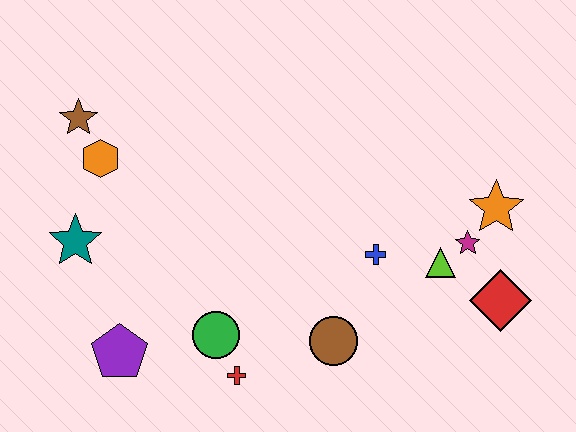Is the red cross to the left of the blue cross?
Yes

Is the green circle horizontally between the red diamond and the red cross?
No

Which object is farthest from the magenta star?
The brown star is farthest from the magenta star.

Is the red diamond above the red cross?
Yes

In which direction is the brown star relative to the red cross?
The brown star is above the red cross.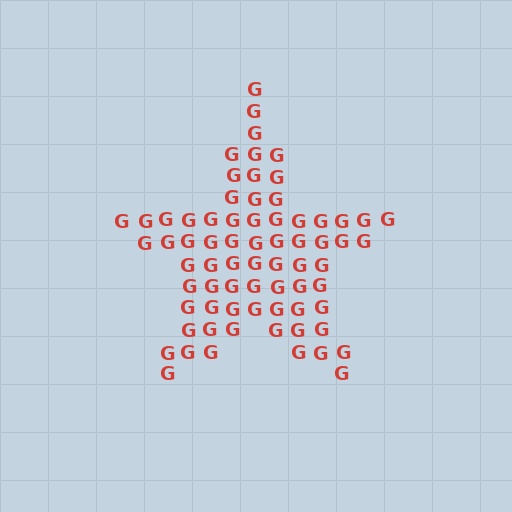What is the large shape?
The large shape is a star.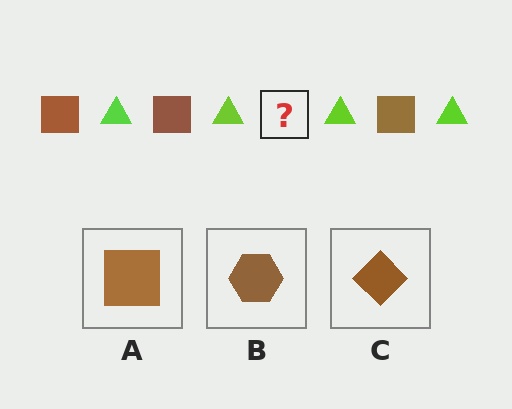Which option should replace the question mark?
Option A.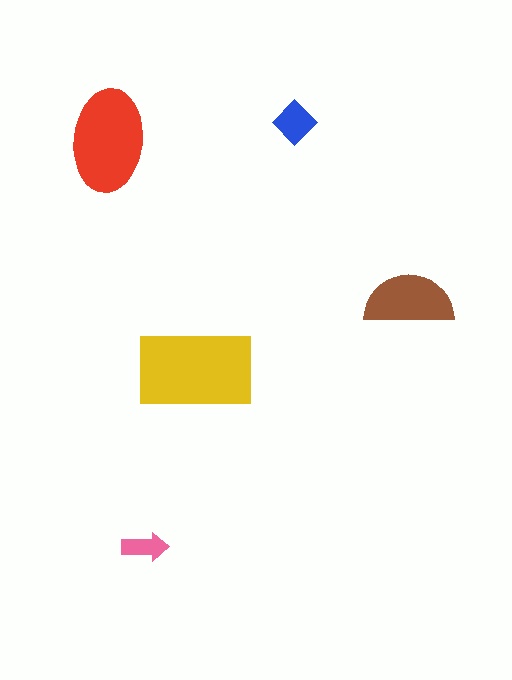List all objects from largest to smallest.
The yellow rectangle, the red ellipse, the brown semicircle, the blue diamond, the pink arrow.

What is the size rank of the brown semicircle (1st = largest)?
3rd.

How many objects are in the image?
There are 5 objects in the image.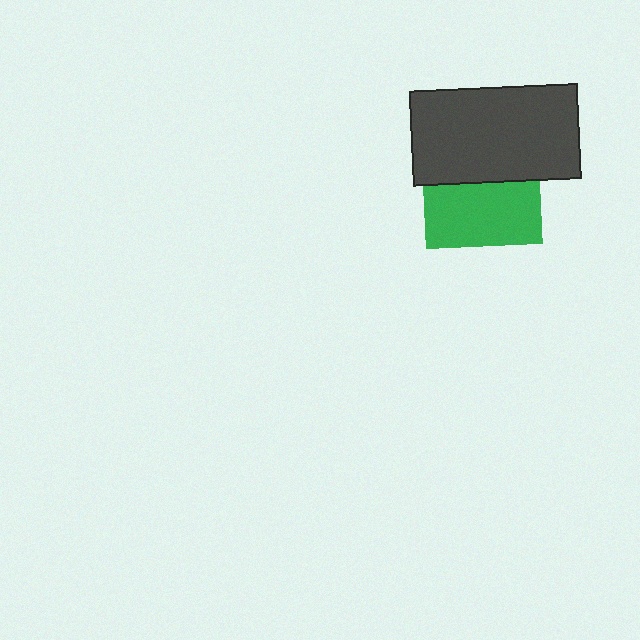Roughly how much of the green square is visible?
About half of it is visible (roughly 53%).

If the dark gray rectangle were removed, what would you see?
You would see the complete green square.